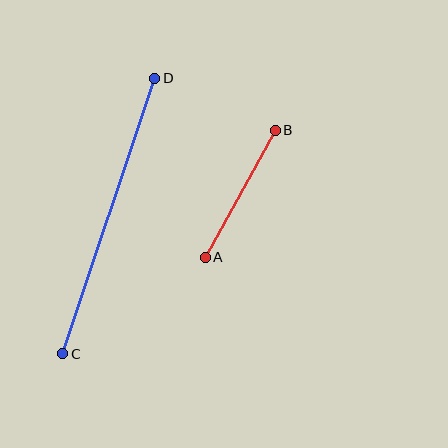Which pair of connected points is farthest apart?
Points C and D are farthest apart.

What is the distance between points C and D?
The distance is approximately 291 pixels.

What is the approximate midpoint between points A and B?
The midpoint is at approximately (240, 194) pixels.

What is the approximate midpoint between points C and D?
The midpoint is at approximately (109, 216) pixels.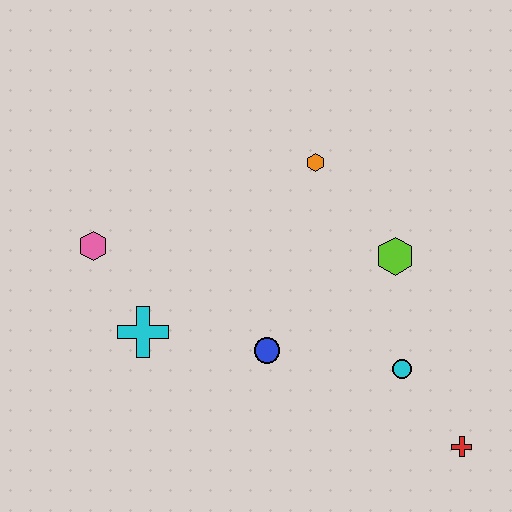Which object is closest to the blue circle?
The cyan cross is closest to the blue circle.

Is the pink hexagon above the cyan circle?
Yes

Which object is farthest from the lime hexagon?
The pink hexagon is farthest from the lime hexagon.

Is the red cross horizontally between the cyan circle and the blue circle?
No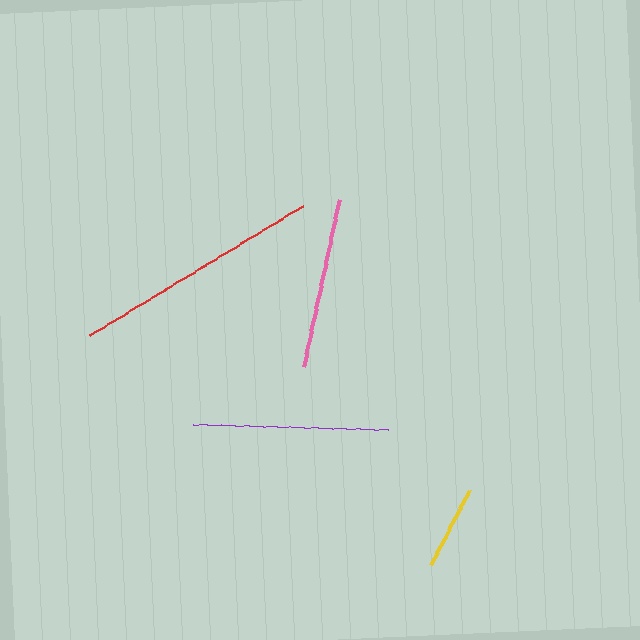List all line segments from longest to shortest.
From longest to shortest: red, purple, pink, yellow.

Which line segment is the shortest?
The yellow line is the shortest at approximately 84 pixels.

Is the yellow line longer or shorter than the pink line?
The pink line is longer than the yellow line.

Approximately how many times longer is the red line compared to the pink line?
The red line is approximately 1.5 times the length of the pink line.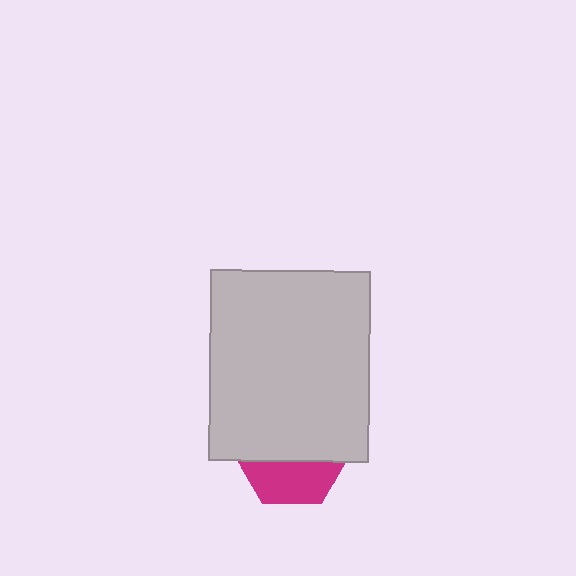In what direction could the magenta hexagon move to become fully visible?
The magenta hexagon could move down. That would shift it out from behind the light gray rectangle entirely.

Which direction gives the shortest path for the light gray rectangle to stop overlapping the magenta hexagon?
Moving up gives the shortest separation.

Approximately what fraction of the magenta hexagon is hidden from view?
Roughly 61% of the magenta hexagon is hidden behind the light gray rectangle.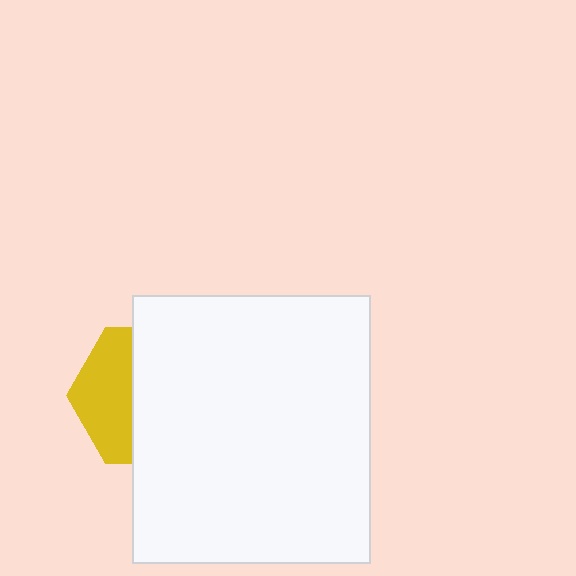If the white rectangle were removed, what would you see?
You would see the complete yellow hexagon.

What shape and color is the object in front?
The object in front is a white rectangle.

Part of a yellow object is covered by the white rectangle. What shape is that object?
It is a hexagon.